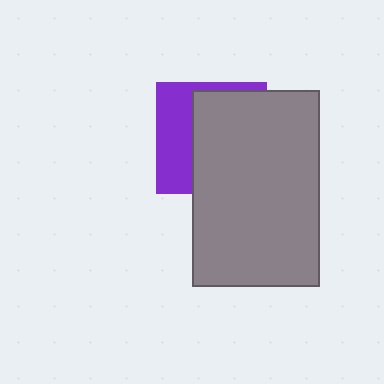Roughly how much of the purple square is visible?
A small part of it is visible (roughly 37%).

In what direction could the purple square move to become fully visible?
The purple square could move left. That would shift it out from behind the gray rectangle entirely.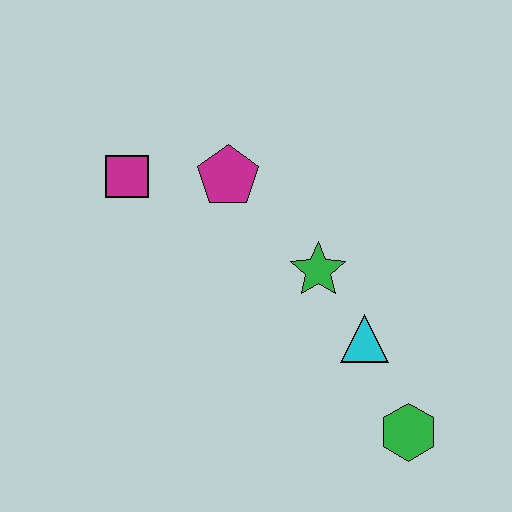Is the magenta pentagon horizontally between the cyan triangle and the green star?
No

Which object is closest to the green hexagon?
The cyan triangle is closest to the green hexagon.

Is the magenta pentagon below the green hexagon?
No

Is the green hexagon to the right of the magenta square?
Yes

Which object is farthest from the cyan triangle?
The magenta square is farthest from the cyan triangle.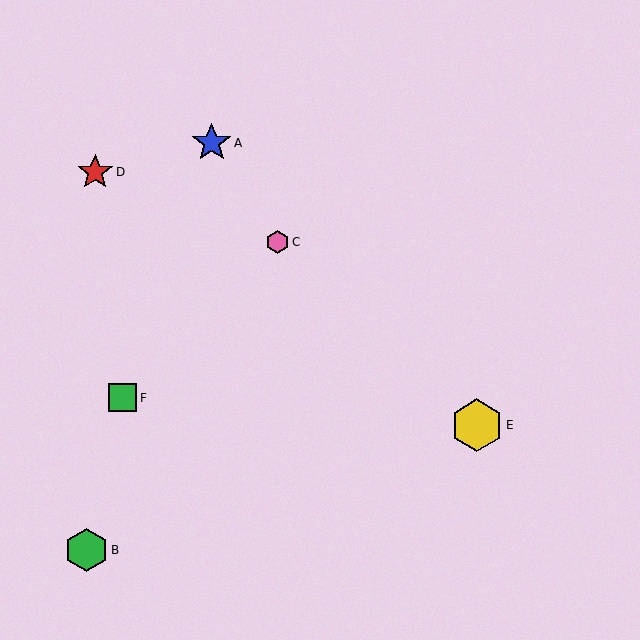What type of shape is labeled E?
Shape E is a yellow hexagon.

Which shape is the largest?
The yellow hexagon (labeled E) is the largest.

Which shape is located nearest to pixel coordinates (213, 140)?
The blue star (labeled A) at (212, 143) is nearest to that location.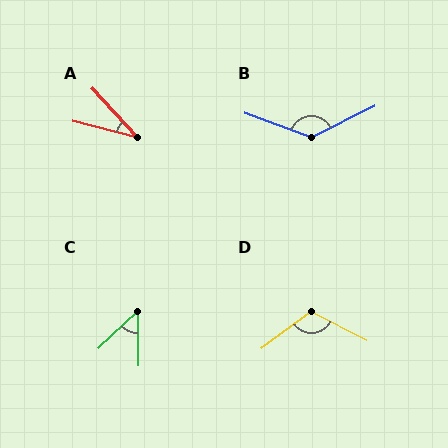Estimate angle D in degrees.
Approximately 117 degrees.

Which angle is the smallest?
A, at approximately 33 degrees.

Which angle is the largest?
B, at approximately 133 degrees.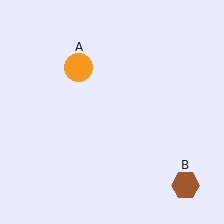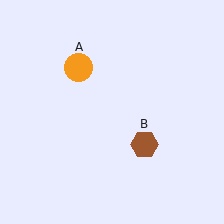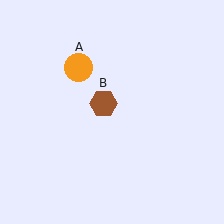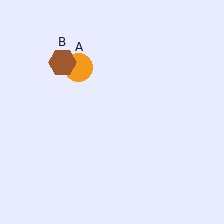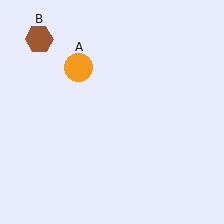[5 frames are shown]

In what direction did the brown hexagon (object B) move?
The brown hexagon (object B) moved up and to the left.